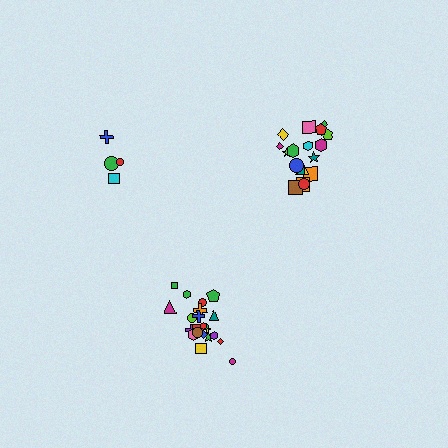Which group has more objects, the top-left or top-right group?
The top-right group.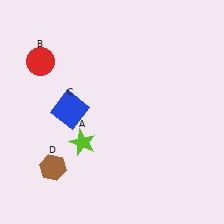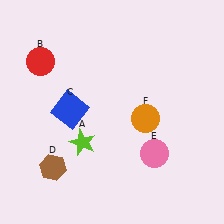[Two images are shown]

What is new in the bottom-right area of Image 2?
An orange circle (F) was added in the bottom-right area of Image 2.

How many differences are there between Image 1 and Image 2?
There are 2 differences between the two images.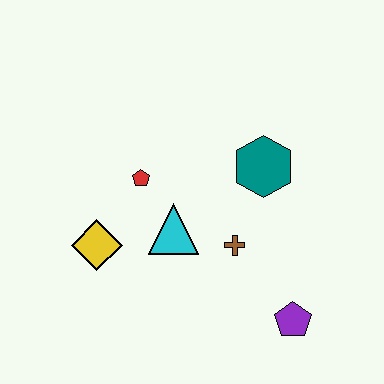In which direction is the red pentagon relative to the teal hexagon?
The red pentagon is to the left of the teal hexagon.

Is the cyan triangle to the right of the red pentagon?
Yes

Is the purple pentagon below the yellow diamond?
Yes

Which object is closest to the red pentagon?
The cyan triangle is closest to the red pentagon.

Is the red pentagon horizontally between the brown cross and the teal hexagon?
No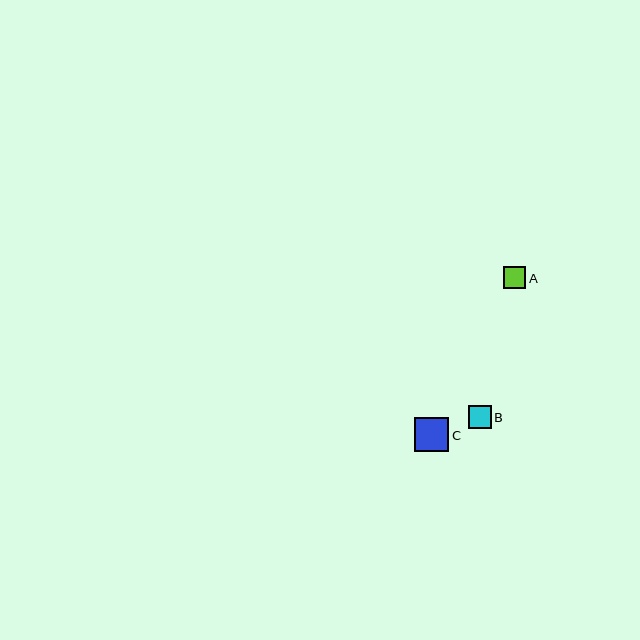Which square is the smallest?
Square A is the smallest with a size of approximately 22 pixels.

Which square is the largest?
Square C is the largest with a size of approximately 34 pixels.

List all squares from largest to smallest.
From largest to smallest: C, B, A.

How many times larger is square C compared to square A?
Square C is approximately 1.6 times the size of square A.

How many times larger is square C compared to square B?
Square C is approximately 1.5 times the size of square B.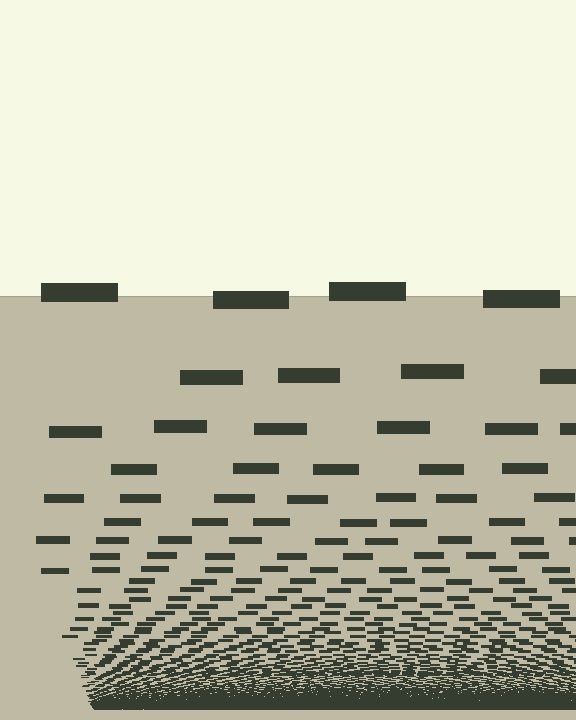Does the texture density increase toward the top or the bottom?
Density increases toward the bottom.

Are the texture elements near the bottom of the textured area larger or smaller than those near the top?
Smaller. The gradient is inverted — elements near the bottom are smaller and denser.